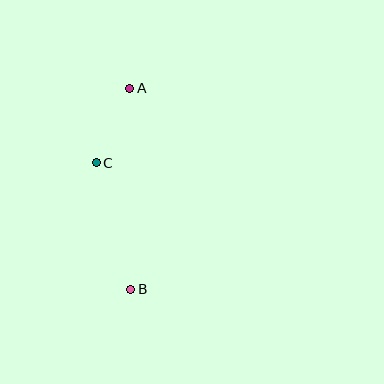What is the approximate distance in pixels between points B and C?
The distance between B and C is approximately 131 pixels.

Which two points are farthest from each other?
Points A and B are farthest from each other.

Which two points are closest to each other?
Points A and C are closest to each other.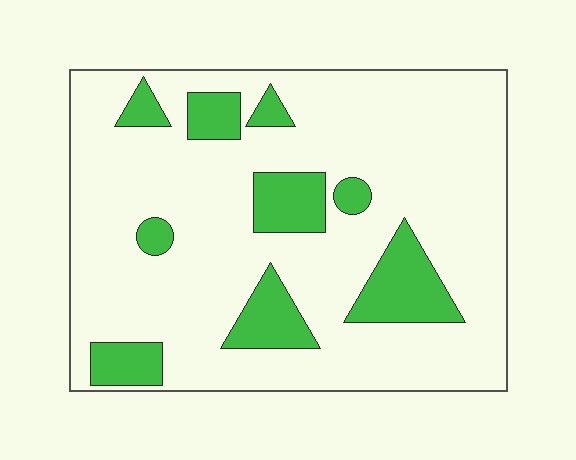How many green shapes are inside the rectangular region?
9.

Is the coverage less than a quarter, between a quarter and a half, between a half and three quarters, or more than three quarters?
Less than a quarter.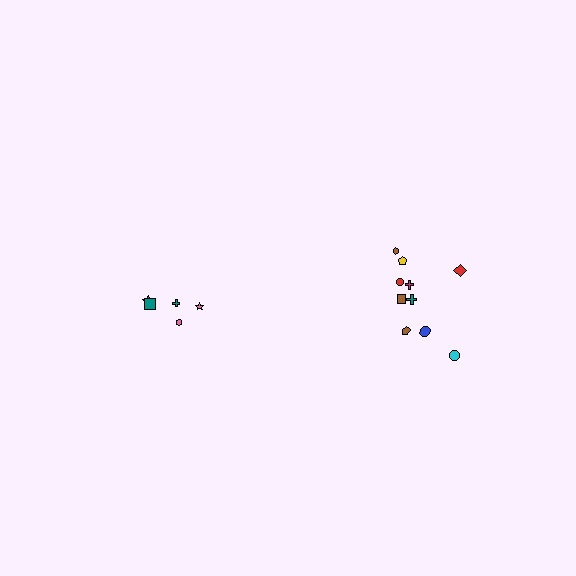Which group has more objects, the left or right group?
The right group.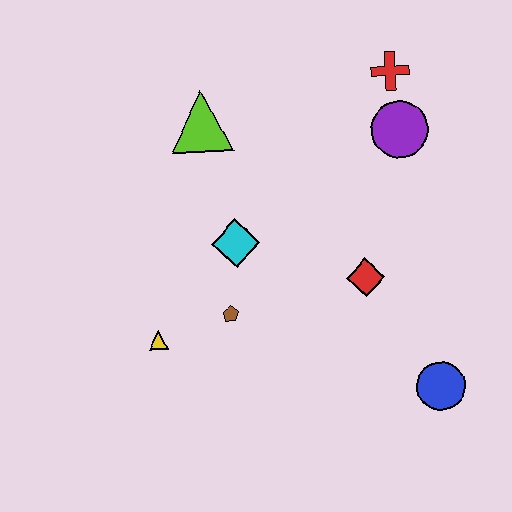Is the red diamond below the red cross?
Yes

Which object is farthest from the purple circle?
The yellow triangle is farthest from the purple circle.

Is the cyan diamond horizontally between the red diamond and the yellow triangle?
Yes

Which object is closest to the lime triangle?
The cyan diamond is closest to the lime triangle.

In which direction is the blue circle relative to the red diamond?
The blue circle is below the red diamond.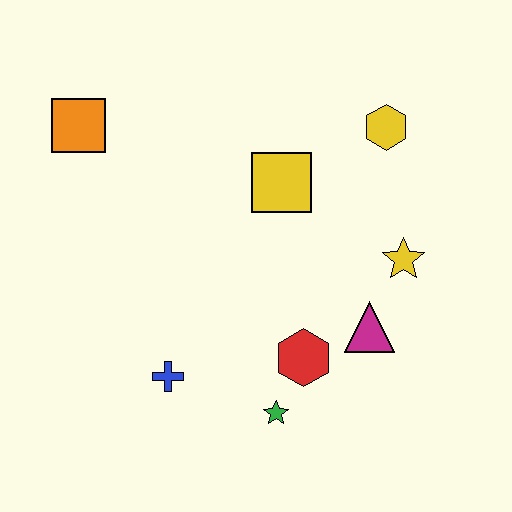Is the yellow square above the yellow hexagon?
No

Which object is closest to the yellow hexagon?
The yellow square is closest to the yellow hexagon.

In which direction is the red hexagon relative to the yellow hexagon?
The red hexagon is below the yellow hexagon.